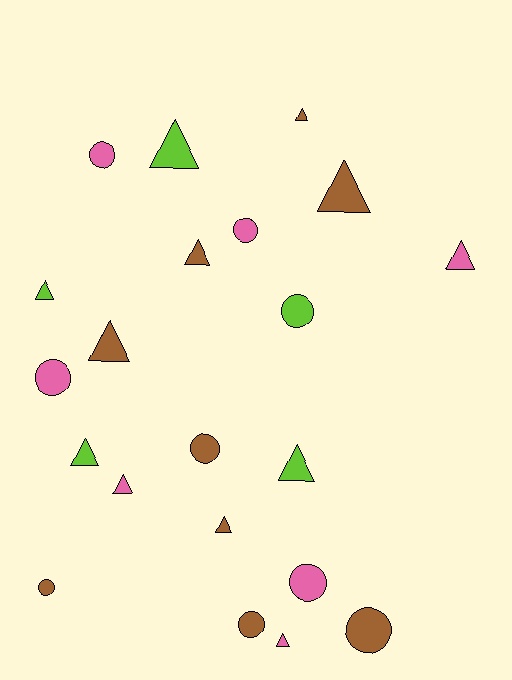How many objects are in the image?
There are 21 objects.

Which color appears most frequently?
Brown, with 9 objects.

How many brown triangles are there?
There are 5 brown triangles.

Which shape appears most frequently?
Triangle, with 12 objects.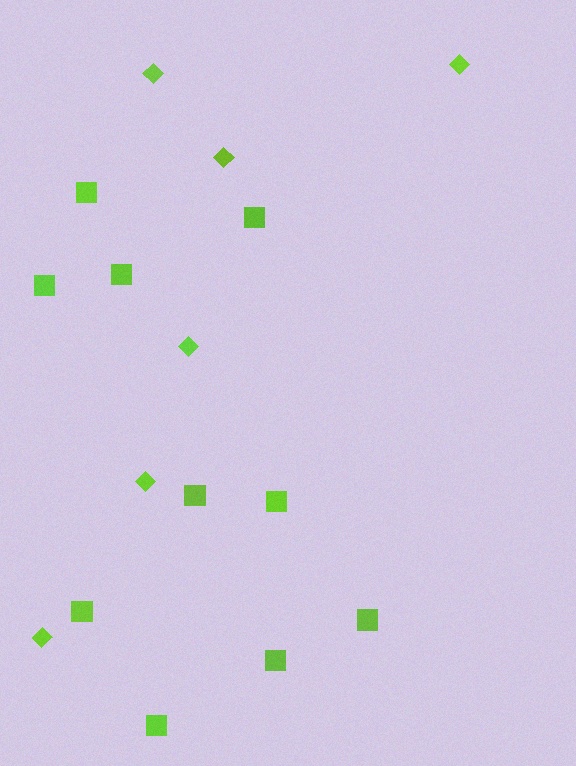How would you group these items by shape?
There are 2 groups: one group of squares (10) and one group of diamonds (6).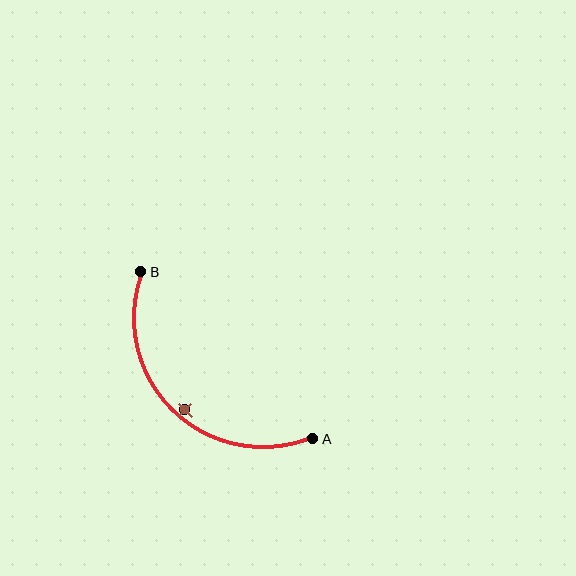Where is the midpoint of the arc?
The arc midpoint is the point on the curve farthest from the straight line joining A and B. It sits below and to the left of that line.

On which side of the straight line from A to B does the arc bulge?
The arc bulges below and to the left of the straight line connecting A and B.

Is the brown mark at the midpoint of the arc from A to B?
No — the brown mark does not lie on the arc at all. It sits slightly inside the curve.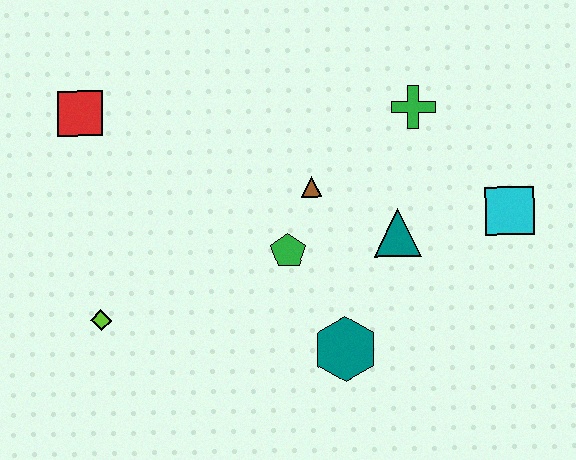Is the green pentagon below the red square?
Yes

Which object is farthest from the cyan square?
The red square is farthest from the cyan square.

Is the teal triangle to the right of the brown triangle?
Yes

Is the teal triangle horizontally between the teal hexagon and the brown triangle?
No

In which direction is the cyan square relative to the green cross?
The cyan square is below the green cross.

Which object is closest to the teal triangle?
The brown triangle is closest to the teal triangle.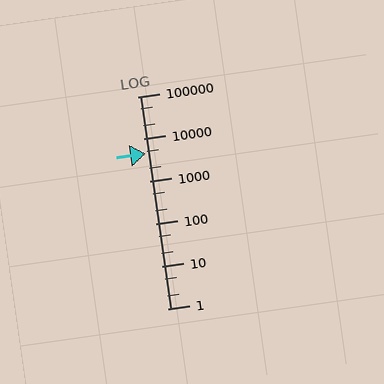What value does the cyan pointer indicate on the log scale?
The pointer indicates approximately 4500.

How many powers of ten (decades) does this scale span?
The scale spans 5 decades, from 1 to 100000.